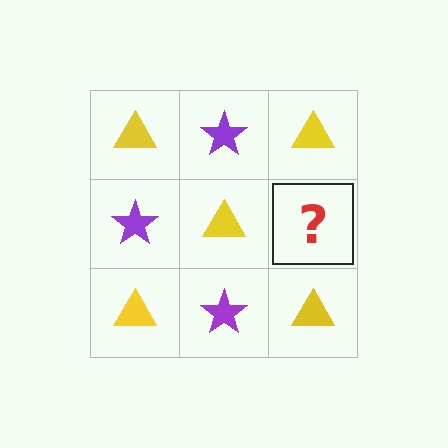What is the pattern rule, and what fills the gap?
The rule is that it alternates yellow triangle and purple star in a checkerboard pattern. The gap should be filled with a purple star.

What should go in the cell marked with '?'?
The missing cell should contain a purple star.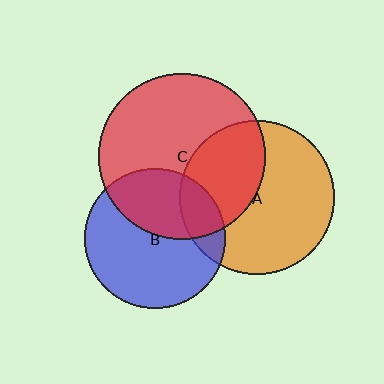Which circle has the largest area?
Circle C (red).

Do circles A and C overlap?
Yes.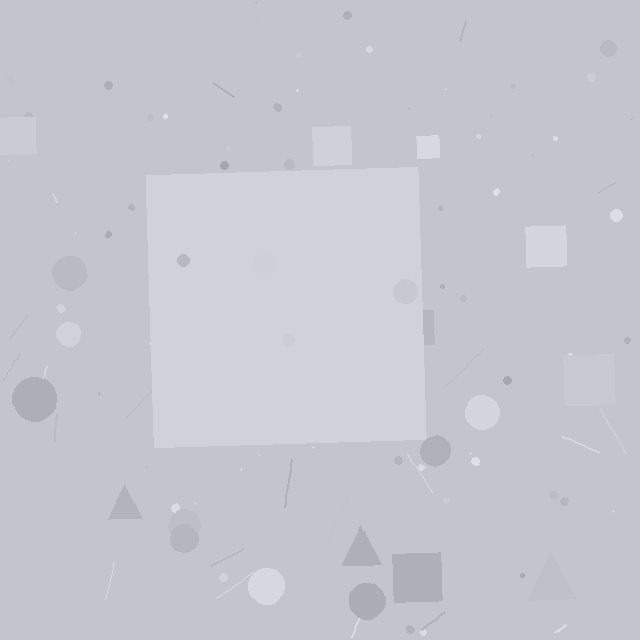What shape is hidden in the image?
A square is hidden in the image.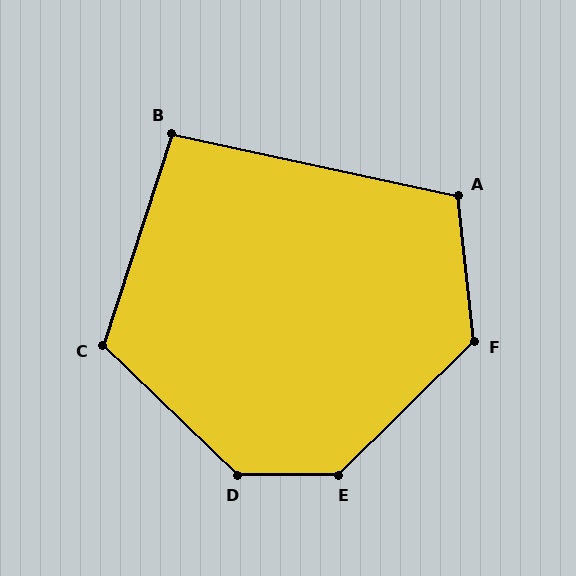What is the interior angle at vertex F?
Approximately 128 degrees (obtuse).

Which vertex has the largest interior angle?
D, at approximately 136 degrees.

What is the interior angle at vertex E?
Approximately 136 degrees (obtuse).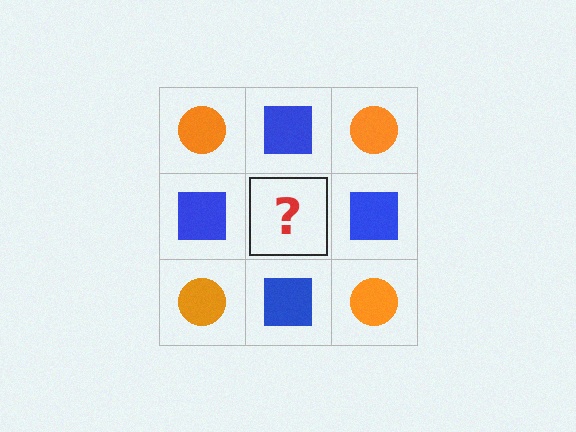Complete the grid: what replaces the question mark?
The question mark should be replaced with an orange circle.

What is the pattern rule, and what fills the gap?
The rule is that it alternates orange circle and blue square in a checkerboard pattern. The gap should be filled with an orange circle.